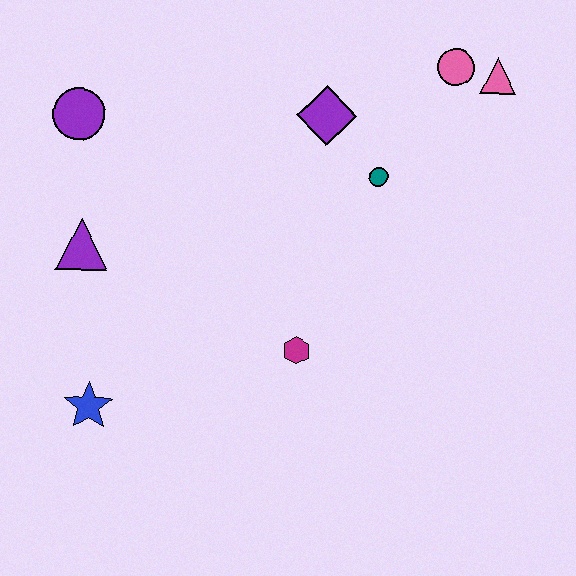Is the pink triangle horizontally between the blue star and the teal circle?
No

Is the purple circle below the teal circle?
No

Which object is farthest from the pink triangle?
The blue star is farthest from the pink triangle.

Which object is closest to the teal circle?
The purple diamond is closest to the teal circle.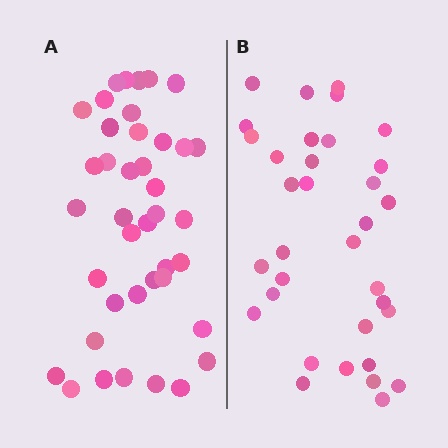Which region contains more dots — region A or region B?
Region A (the left region) has more dots.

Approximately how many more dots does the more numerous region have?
Region A has about 6 more dots than region B.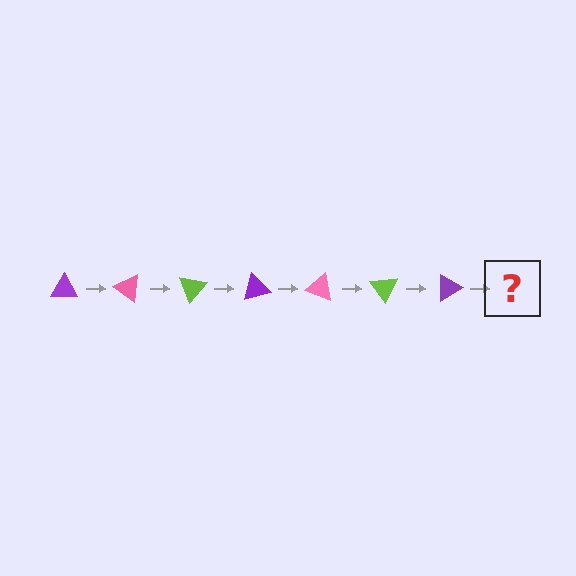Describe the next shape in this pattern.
It should be a pink triangle, rotated 245 degrees from the start.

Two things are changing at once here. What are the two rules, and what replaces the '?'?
The two rules are that it rotates 35 degrees each step and the color cycles through purple, pink, and lime. The '?' should be a pink triangle, rotated 245 degrees from the start.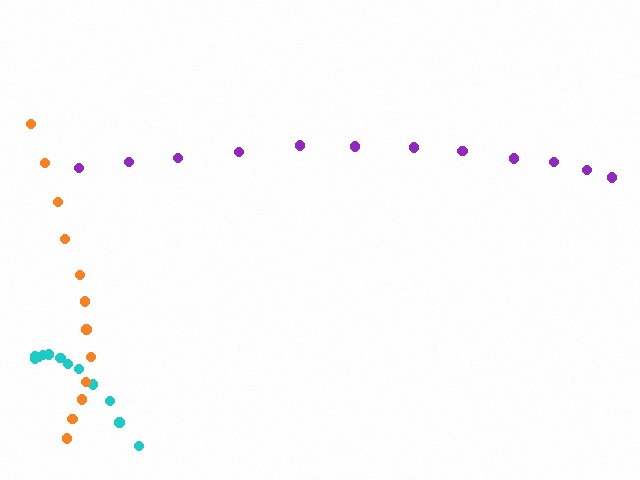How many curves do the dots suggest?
There are 3 distinct paths.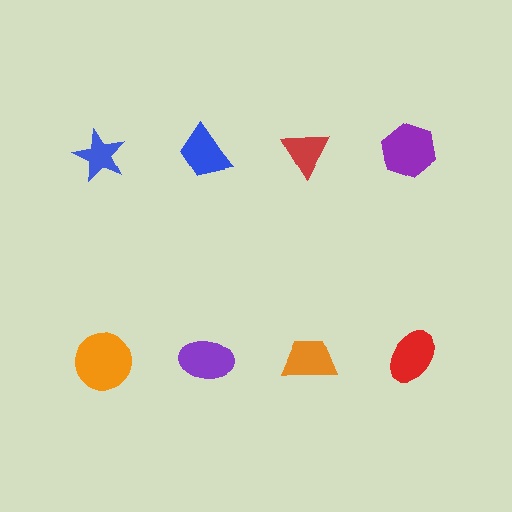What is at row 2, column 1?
An orange circle.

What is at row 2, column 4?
A red ellipse.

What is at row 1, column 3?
A red triangle.